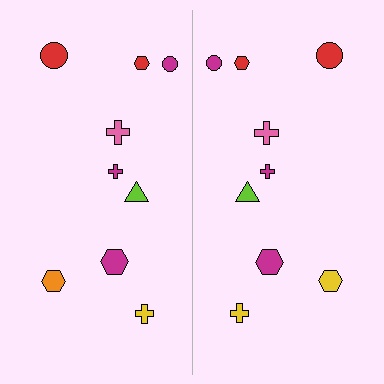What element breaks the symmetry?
The yellow hexagon on the right side breaks the symmetry — its mirror counterpart is orange.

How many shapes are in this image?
There are 18 shapes in this image.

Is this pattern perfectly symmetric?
No, the pattern is not perfectly symmetric. The yellow hexagon on the right side breaks the symmetry — its mirror counterpart is orange.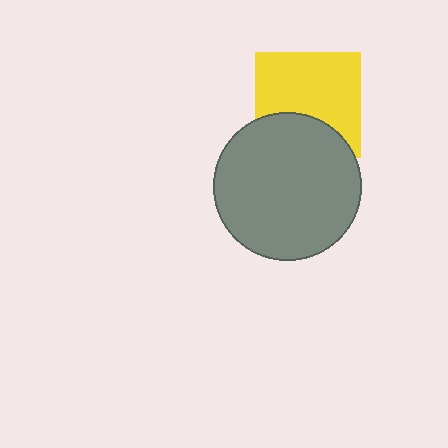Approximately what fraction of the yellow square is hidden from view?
Roughly 32% of the yellow square is hidden behind the gray circle.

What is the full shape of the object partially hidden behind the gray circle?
The partially hidden object is a yellow square.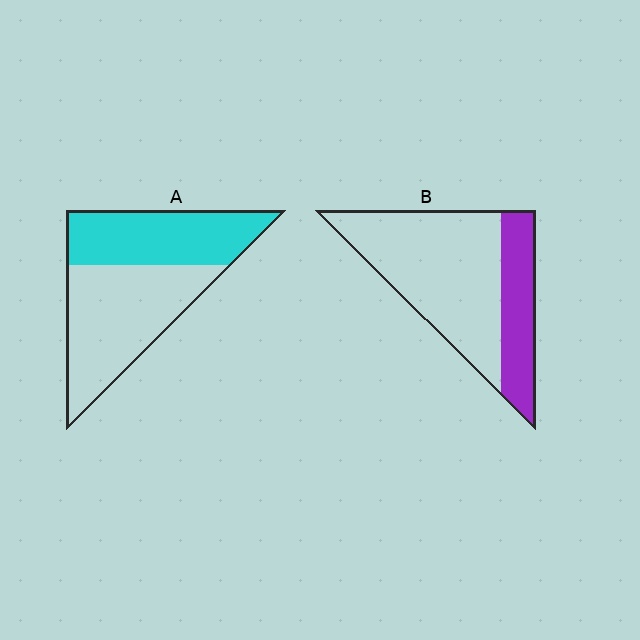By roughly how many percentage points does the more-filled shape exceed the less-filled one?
By roughly 15 percentage points (A over B).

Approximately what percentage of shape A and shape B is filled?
A is approximately 45% and B is approximately 30%.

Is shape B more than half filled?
No.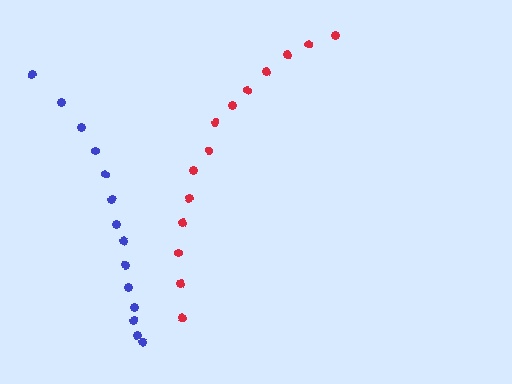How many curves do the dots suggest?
There are 2 distinct paths.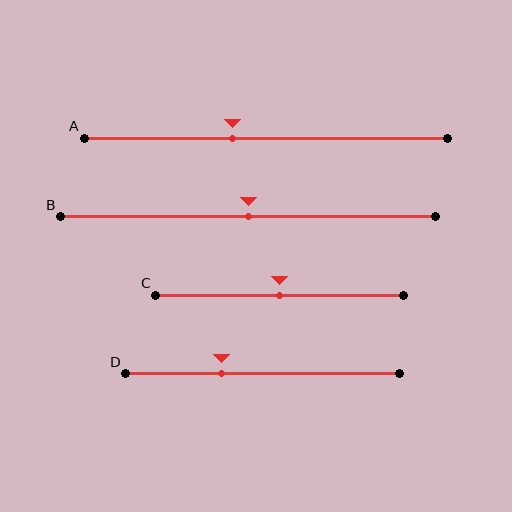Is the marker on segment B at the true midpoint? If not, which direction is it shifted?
Yes, the marker on segment B is at the true midpoint.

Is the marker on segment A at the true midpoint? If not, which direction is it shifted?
No, the marker on segment A is shifted to the left by about 9% of the segment length.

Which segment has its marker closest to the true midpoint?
Segment B has its marker closest to the true midpoint.